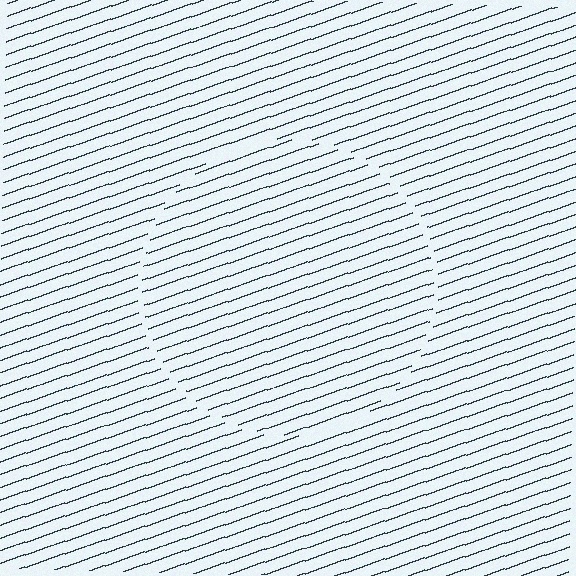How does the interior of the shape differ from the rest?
The interior of the shape contains the same grating, shifted by half a period — the contour is defined by the phase discontinuity where line-ends from the inner and outer gratings abut.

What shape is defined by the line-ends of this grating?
An illusory circle. The interior of the shape contains the same grating, shifted by half a period — the contour is defined by the phase discontinuity where line-ends from the inner and outer gratings abut.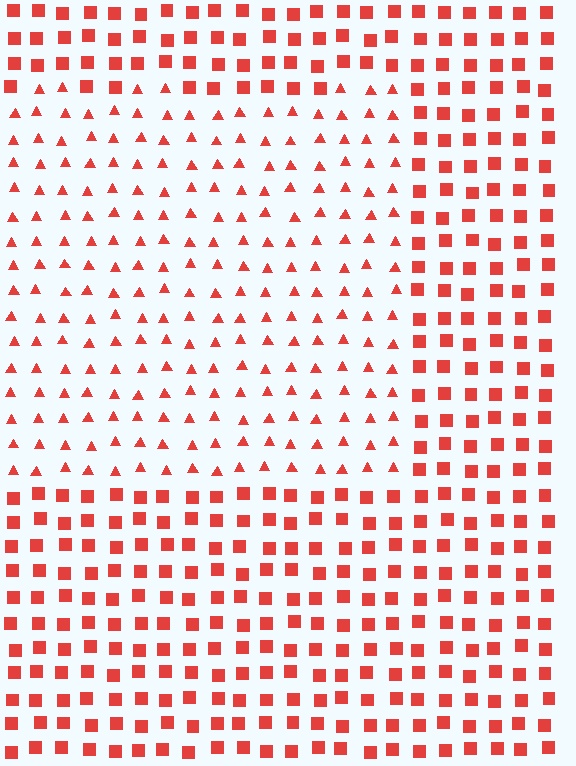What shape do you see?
I see a rectangle.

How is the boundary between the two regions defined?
The boundary is defined by a change in element shape: triangles inside vs. squares outside. All elements share the same color and spacing.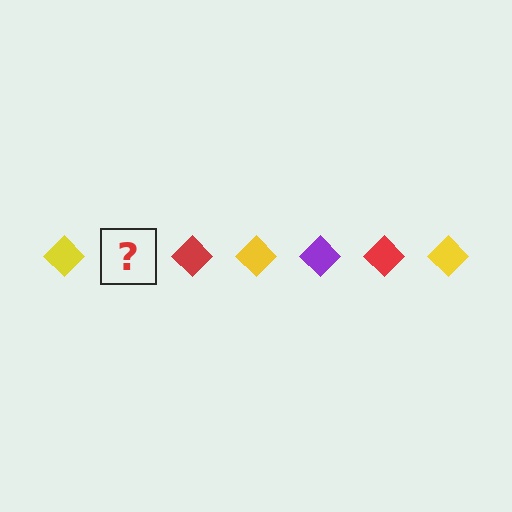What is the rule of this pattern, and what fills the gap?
The rule is that the pattern cycles through yellow, purple, red diamonds. The gap should be filled with a purple diamond.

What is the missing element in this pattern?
The missing element is a purple diamond.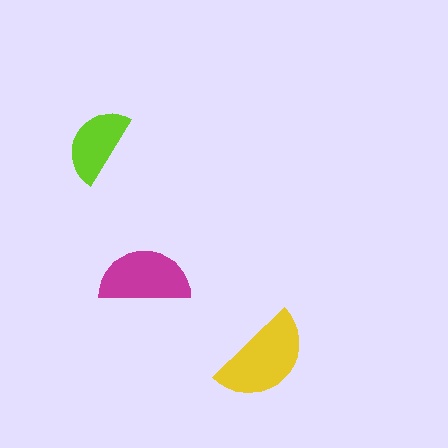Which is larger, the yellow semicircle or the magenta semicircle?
The yellow one.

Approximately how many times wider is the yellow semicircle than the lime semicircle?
About 1.5 times wider.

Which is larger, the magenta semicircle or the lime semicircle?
The magenta one.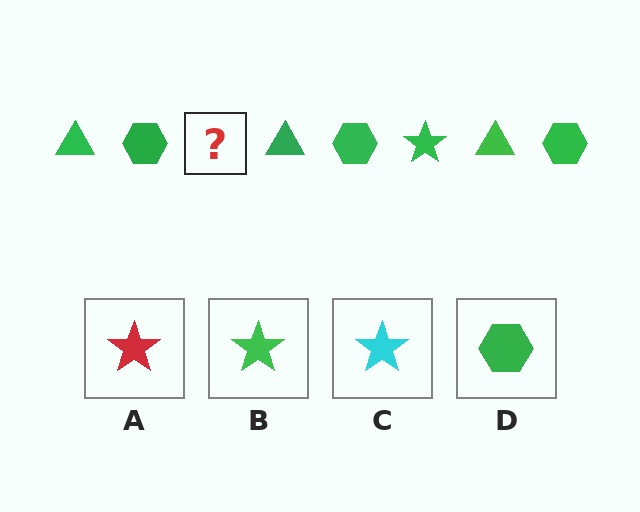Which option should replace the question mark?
Option B.